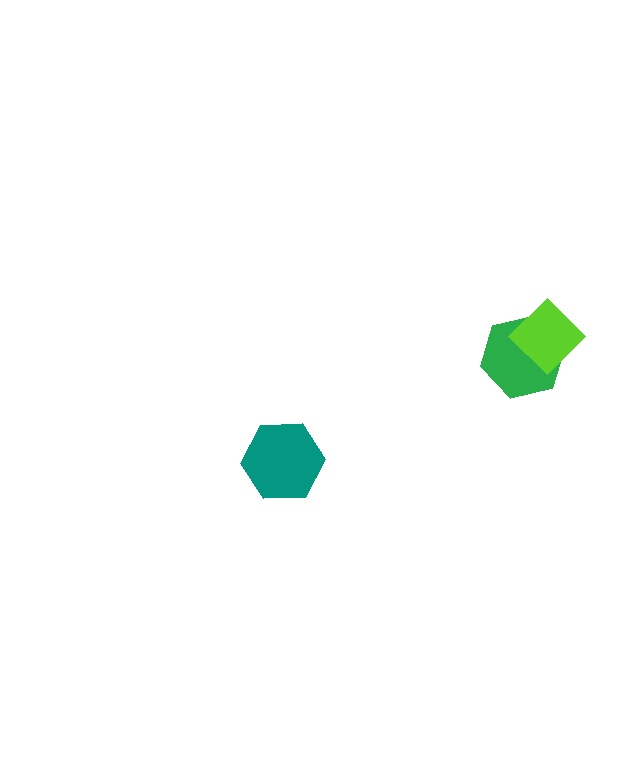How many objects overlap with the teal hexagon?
0 objects overlap with the teal hexagon.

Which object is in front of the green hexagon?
The lime diamond is in front of the green hexagon.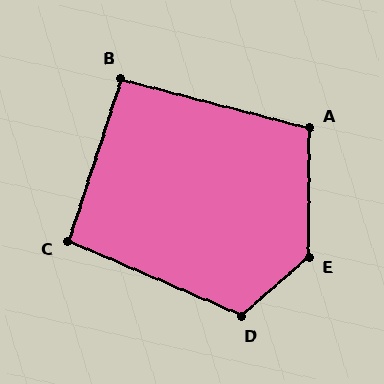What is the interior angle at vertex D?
Approximately 116 degrees (obtuse).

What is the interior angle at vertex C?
Approximately 95 degrees (approximately right).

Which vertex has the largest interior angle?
E, at approximately 132 degrees.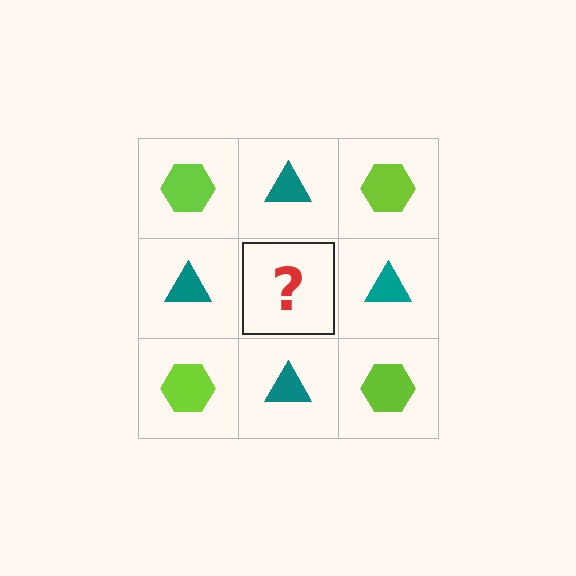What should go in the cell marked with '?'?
The missing cell should contain a lime hexagon.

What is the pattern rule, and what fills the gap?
The rule is that it alternates lime hexagon and teal triangle in a checkerboard pattern. The gap should be filled with a lime hexagon.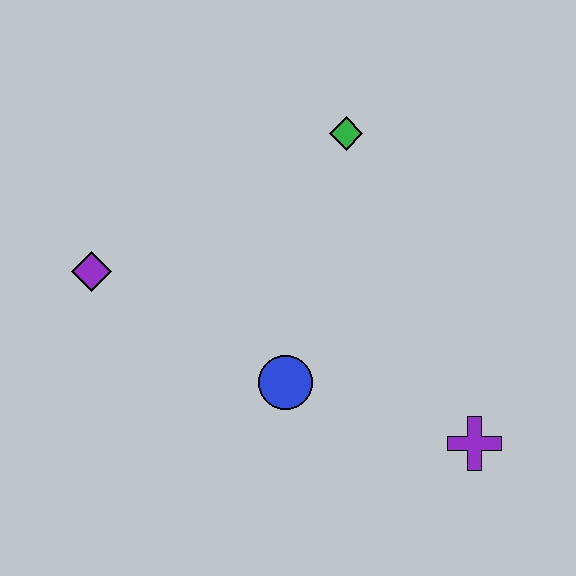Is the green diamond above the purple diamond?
Yes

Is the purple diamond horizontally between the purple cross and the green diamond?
No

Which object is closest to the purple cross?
The blue circle is closest to the purple cross.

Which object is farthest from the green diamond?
The purple cross is farthest from the green diamond.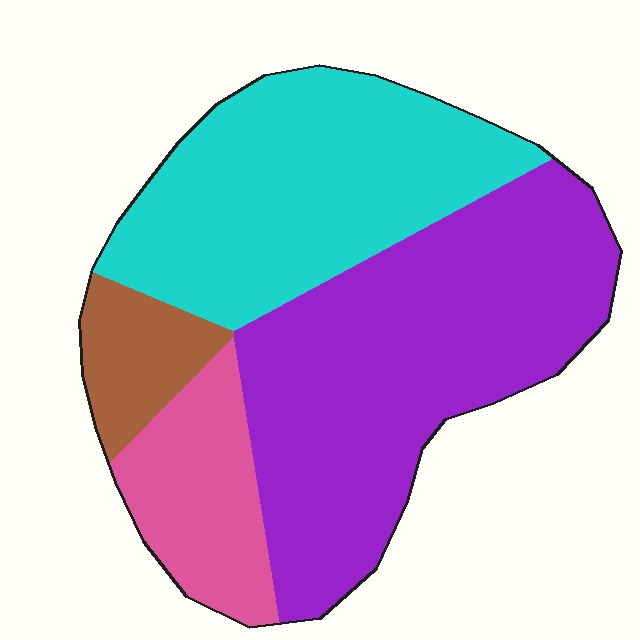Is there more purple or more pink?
Purple.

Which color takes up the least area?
Brown, at roughly 10%.